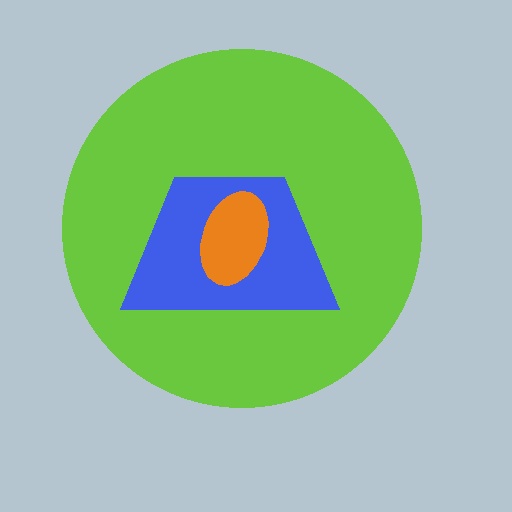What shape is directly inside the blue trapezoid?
The orange ellipse.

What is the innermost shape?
The orange ellipse.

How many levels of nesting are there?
3.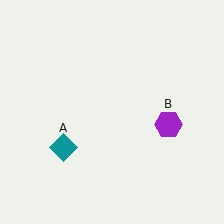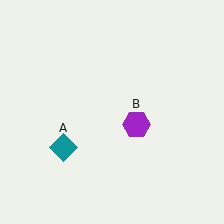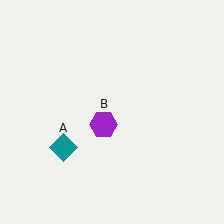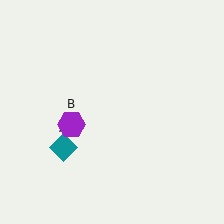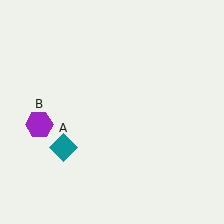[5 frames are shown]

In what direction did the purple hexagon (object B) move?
The purple hexagon (object B) moved left.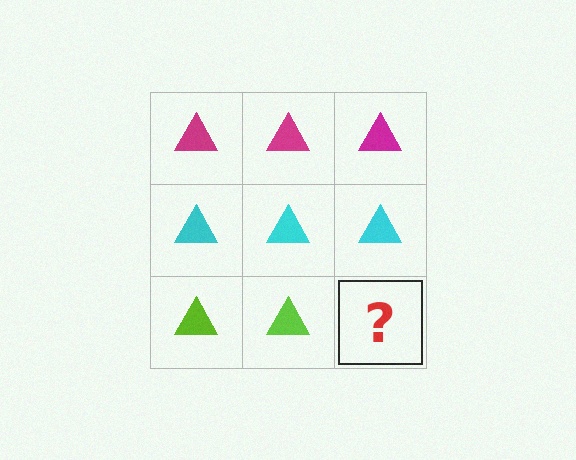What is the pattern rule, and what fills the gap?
The rule is that each row has a consistent color. The gap should be filled with a lime triangle.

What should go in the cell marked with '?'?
The missing cell should contain a lime triangle.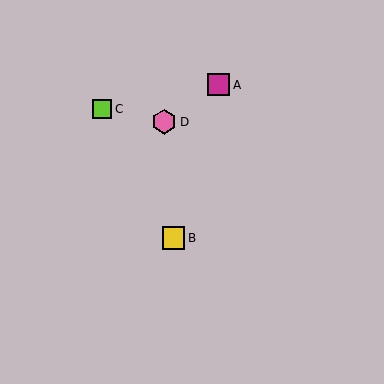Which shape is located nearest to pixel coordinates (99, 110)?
The lime square (labeled C) at (102, 109) is nearest to that location.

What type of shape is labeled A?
Shape A is a magenta square.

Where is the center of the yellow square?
The center of the yellow square is at (173, 238).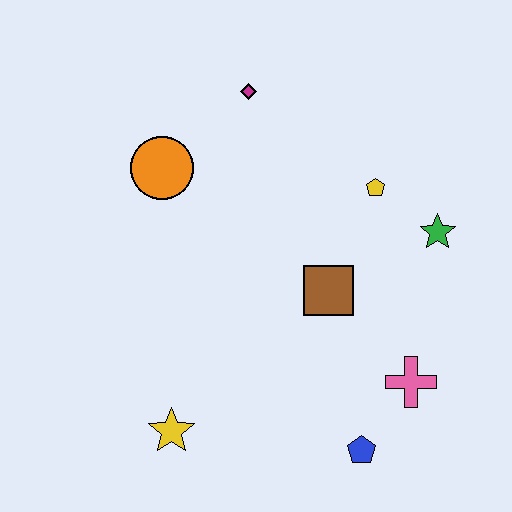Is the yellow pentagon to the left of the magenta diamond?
No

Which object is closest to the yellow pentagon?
The green star is closest to the yellow pentagon.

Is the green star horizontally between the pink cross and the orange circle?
No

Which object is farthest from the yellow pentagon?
The yellow star is farthest from the yellow pentagon.